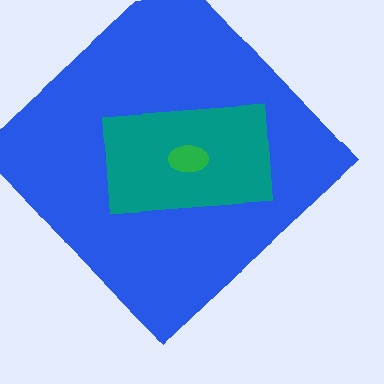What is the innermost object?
The green ellipse.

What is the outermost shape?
The blue diamond.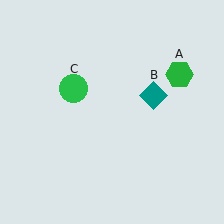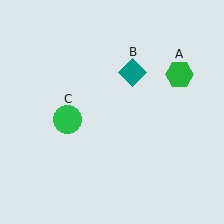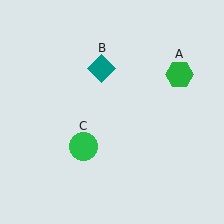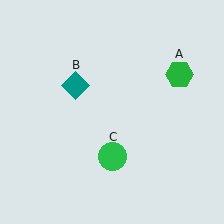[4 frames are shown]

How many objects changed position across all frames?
2 objects changed position: teal diamond (object B), green circle (object C).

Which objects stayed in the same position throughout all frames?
Green hexagon (object A) remained stationary.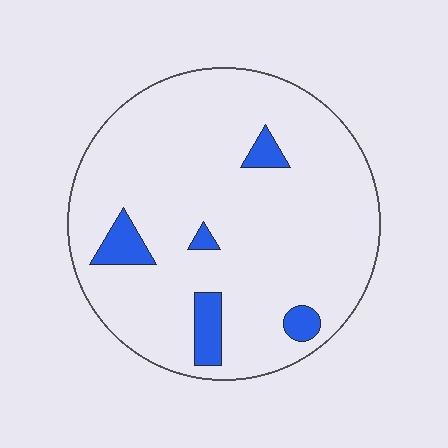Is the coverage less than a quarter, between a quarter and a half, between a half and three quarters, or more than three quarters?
Less than a quarter.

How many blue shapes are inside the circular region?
5.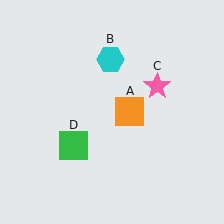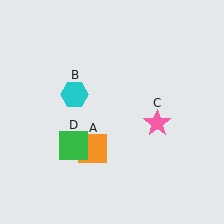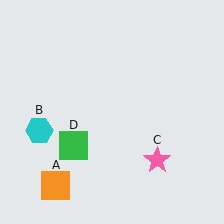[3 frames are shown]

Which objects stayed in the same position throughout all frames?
Green square (object D) remained stationary.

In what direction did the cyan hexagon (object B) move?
The cyan hexagon (object B) moved down and to the left.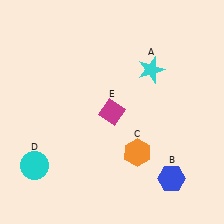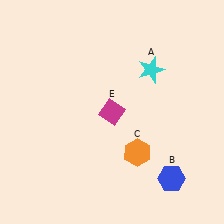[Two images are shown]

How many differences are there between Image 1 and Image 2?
There is 1 difference between the two images.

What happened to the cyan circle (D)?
The cyan circle (D) was removed in Image 2. It was in the bottom-left area of Image 1.